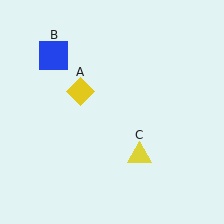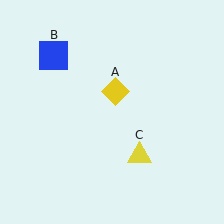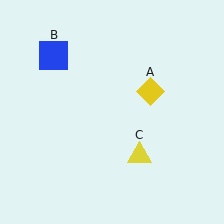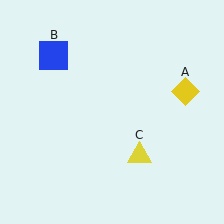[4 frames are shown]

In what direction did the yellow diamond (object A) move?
The yellow diamond (object A) moved right.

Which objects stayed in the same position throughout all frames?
Blue square (object B) and yellow triangle (object C) remained stationary.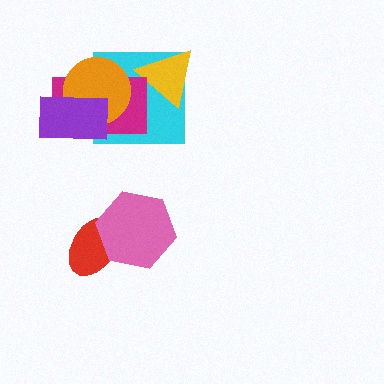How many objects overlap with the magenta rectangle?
3 objects overlap with the magenta rectangle.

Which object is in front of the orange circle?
The purple rectangle is in front of the orange circle.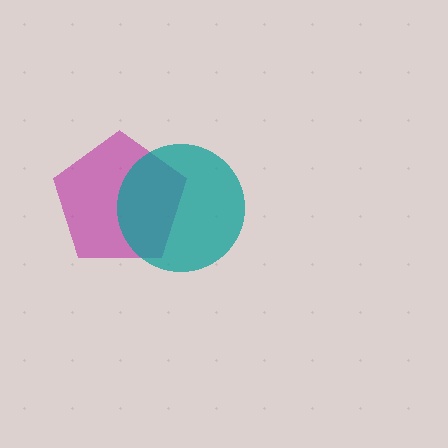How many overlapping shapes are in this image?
There are 2 overlapping shapes in the image.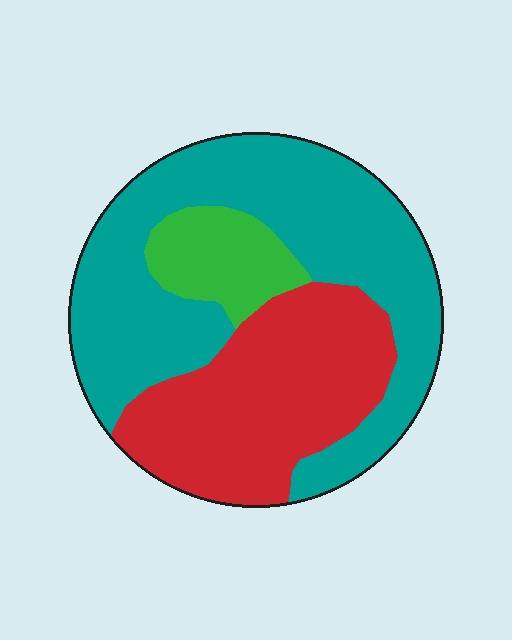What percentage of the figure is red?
Red covers about 35% of the figure.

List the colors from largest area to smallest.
From largest to smallest: teal, red, green.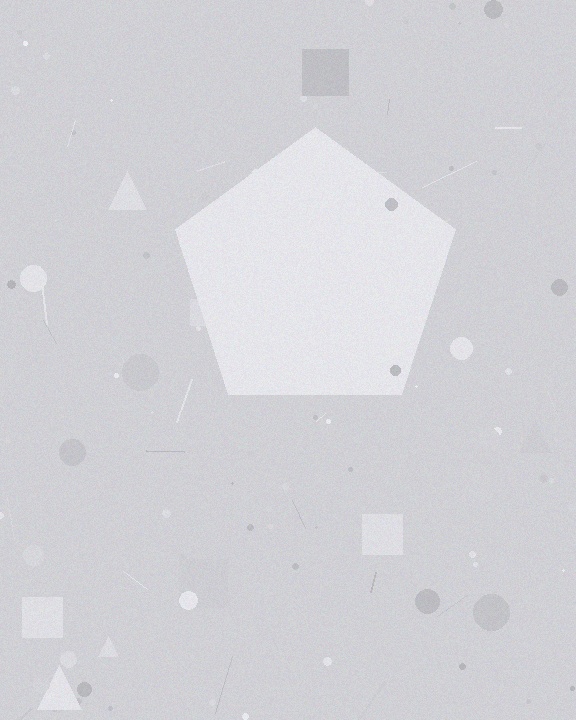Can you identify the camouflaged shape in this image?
The camouflaged shape is a pentagon.